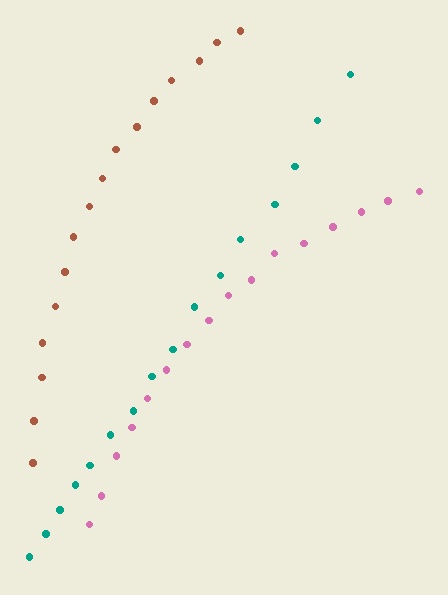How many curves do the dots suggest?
There are 3 distinct paths.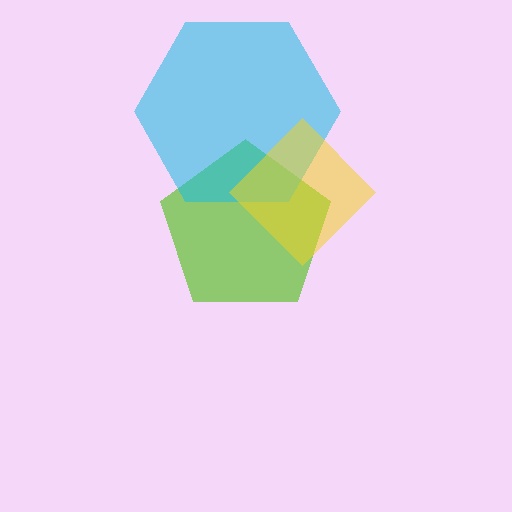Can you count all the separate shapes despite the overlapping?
Yes, there are 3 separate shapes.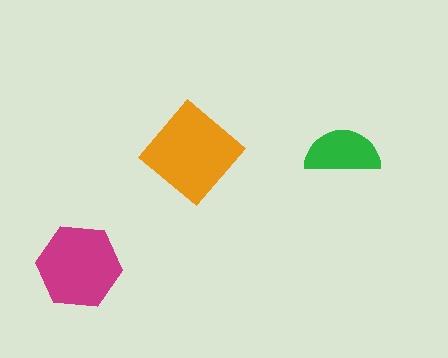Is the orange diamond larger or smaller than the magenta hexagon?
Larger.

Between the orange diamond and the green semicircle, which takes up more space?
The orange diamond.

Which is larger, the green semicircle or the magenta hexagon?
The magenta hexagon.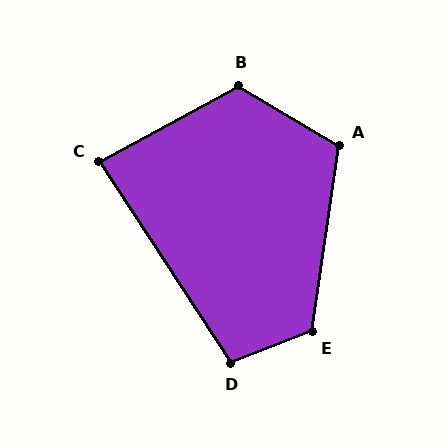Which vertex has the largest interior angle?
B, at approximately 120 degrees.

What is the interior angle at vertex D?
Approximately 102 degrees (obtuse).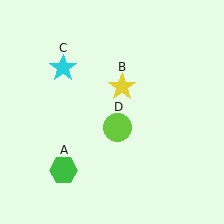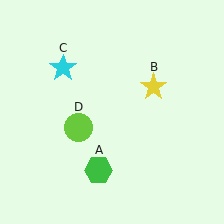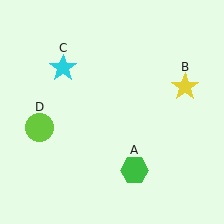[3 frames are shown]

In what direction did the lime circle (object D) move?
The lime circle (object D) moved left.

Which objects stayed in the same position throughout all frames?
Cyan star (object C) remained stationary.